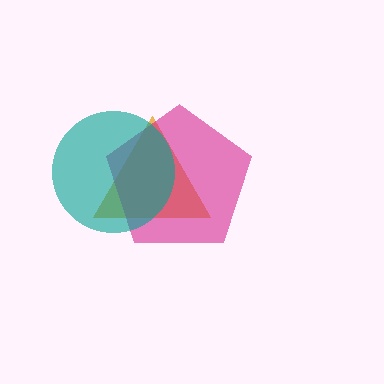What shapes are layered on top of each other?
The layered shapes are: an orange triangle, a magenta pentagon, a teal circle.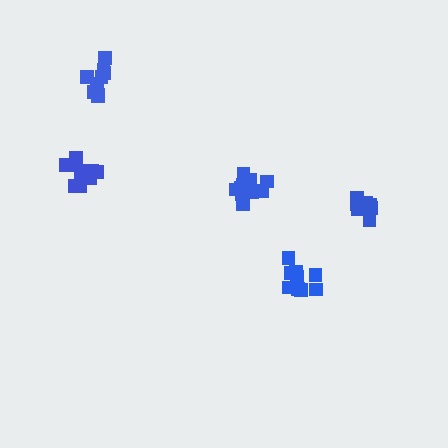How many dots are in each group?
Group 1: 13 dots, Group 2: 9 dots, Group 3: 11 dots, Group 4: 9 dots, Group 5: 10 dots (52 total).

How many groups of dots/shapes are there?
There are 5 groups.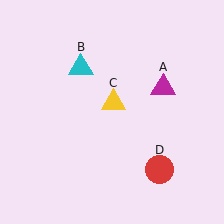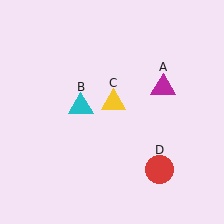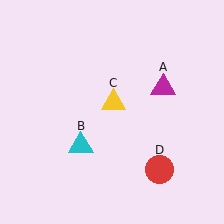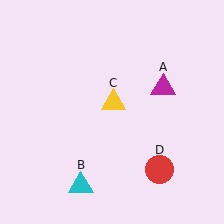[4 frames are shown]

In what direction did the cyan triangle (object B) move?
The cyan triangle (object B) moved down.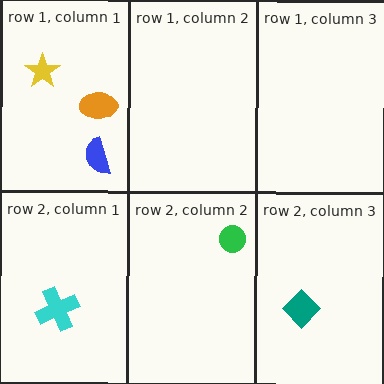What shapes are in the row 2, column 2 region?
The green circle.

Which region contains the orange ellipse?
The row 1, column 1 region.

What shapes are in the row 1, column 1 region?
The orange ellipse, the yellow star, the blue semicircle.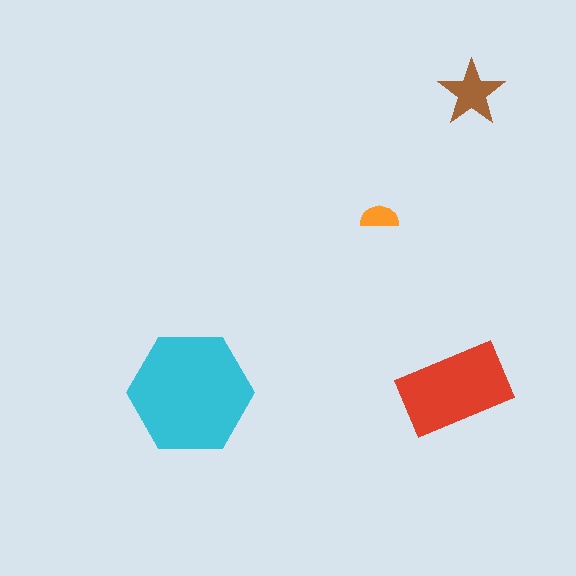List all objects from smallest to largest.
The orange semicircle, the brown star, the red rectangle, the cyan hexagon.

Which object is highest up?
The brown star is topmost.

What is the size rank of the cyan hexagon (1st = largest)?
1st.